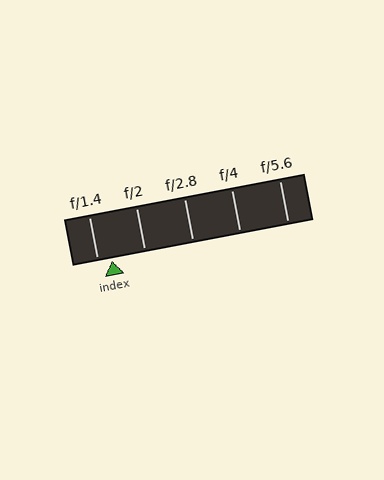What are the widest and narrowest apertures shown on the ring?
The widest aperture shown is f/1.4 and the narrowest is f/5.6.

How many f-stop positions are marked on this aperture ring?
There are 5 f-stop positions marked.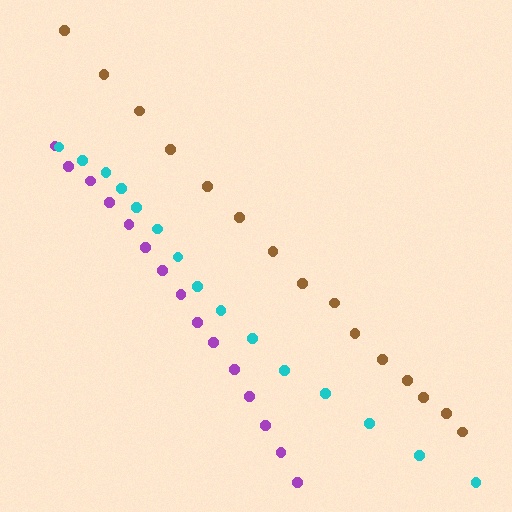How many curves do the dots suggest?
There are 3 distinct paths.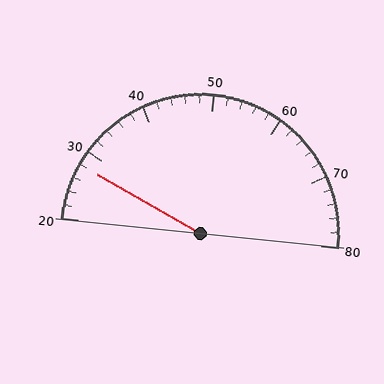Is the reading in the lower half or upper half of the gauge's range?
The reading is in the lower half of the range (20 to 80).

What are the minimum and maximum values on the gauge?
The gauge ranges from 20 to 80.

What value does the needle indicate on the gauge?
The needle indicates approximately 28.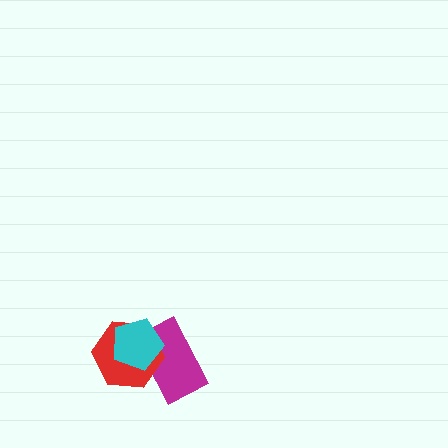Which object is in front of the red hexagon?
The cyan pentagon is in front of the red hexagon.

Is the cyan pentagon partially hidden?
No, no other shape covers it.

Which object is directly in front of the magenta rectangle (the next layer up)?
The red hexagon is directly in front of the magenta rectangle.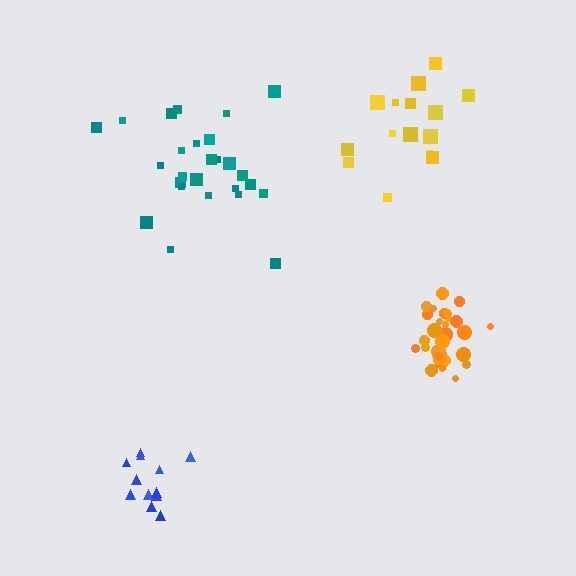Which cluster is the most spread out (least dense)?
Blue.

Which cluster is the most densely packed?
Orange.